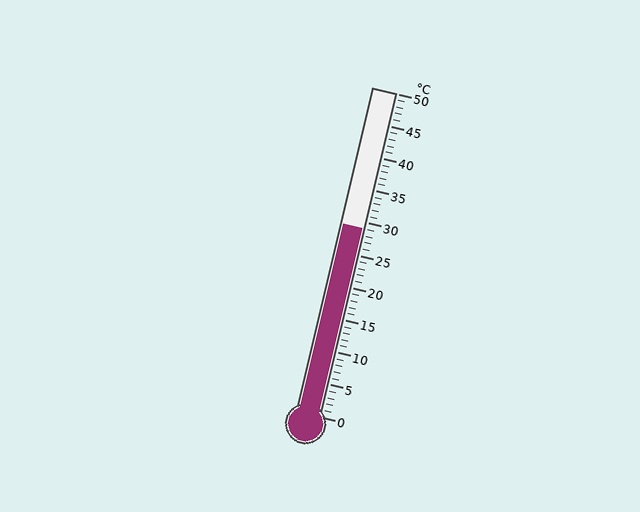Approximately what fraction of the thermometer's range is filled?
The thermometer is filled to approximately 60% of its range.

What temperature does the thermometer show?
The thermometer shows approximately 29°C.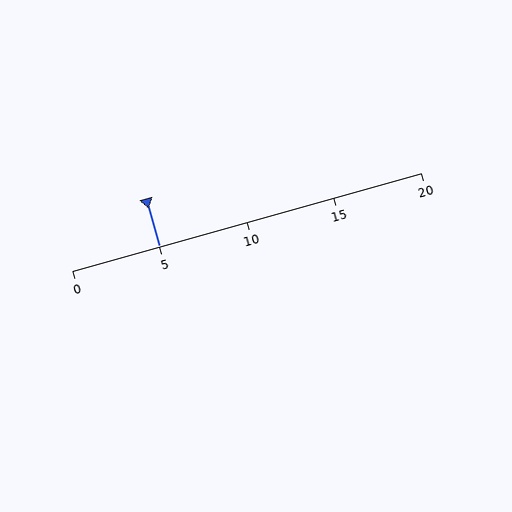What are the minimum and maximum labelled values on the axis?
The axis runs from 0 to 20.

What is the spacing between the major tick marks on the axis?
The major ticks are spaced 5 apart.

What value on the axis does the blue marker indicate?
The marker indicates approximately 5.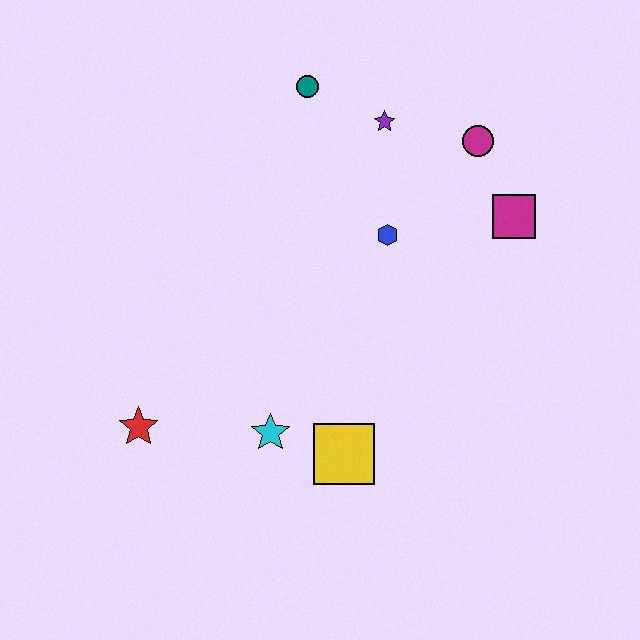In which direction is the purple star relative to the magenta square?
The purple star is to the left of the magenta square.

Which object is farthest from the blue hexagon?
The red star is farthest from the blue hexagon.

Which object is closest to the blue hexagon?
The purple star is closest to the blue hexagon.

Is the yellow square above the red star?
No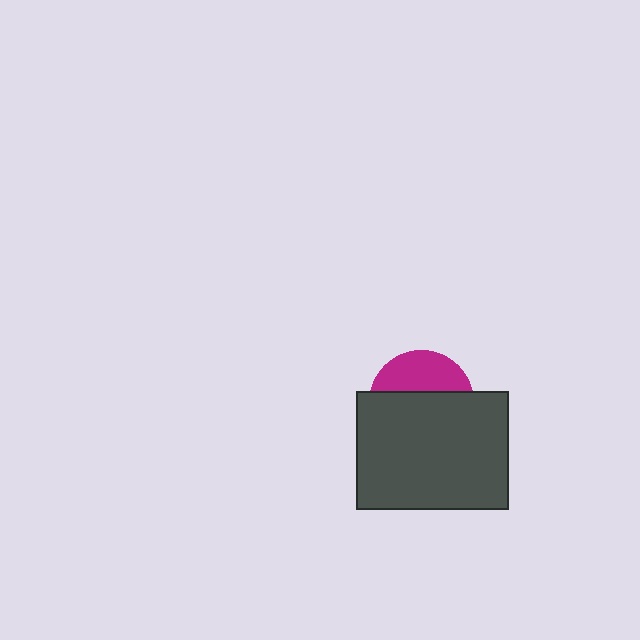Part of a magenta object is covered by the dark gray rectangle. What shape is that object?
It is a circle.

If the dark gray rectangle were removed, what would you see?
You would see the complete magenta circle.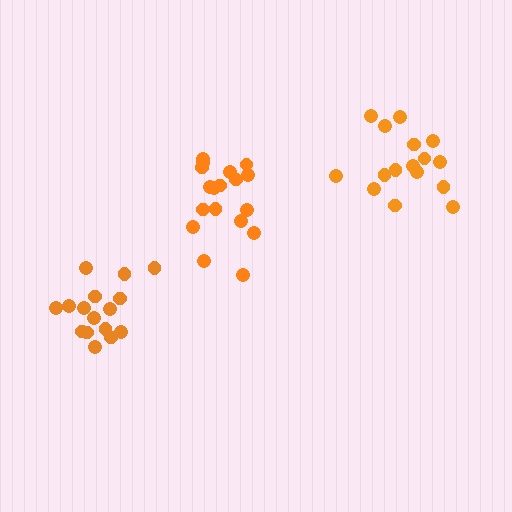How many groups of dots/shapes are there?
There are 3 groups.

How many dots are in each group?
Group 1: 18 dots, Group 2: 16 dots, Group 3: 16 dots (50 total).